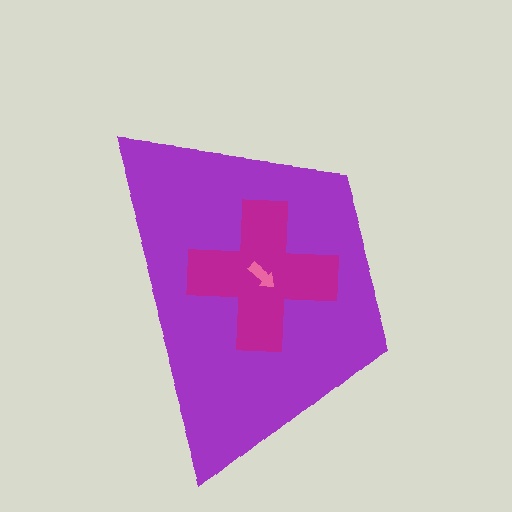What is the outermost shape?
The purple trapezoid.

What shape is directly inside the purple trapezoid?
The magenta cross.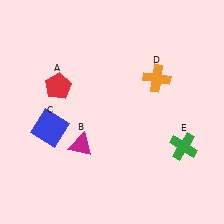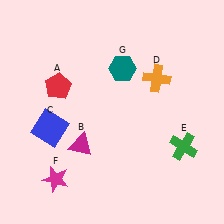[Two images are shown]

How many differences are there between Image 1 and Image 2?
There are 2 differences between the two images.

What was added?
A magenta star (F), a teal hexagon (G) were added in Image 2.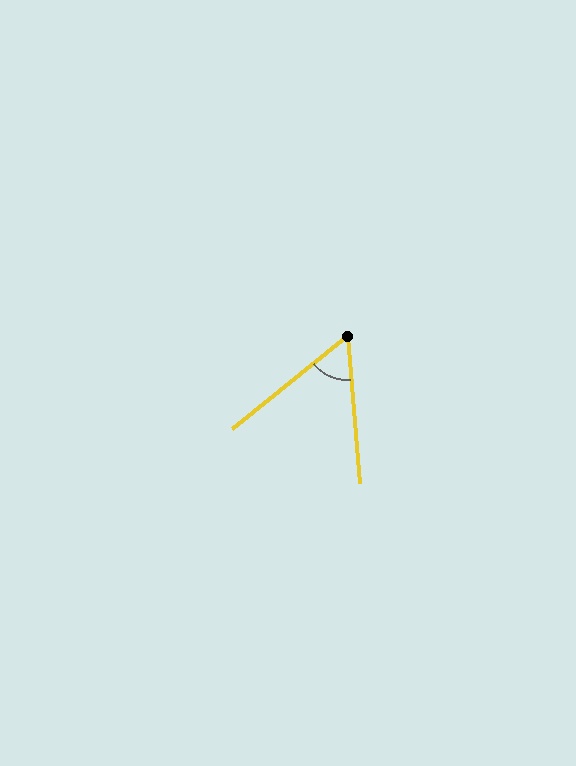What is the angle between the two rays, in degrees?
Approximately 56 degrees.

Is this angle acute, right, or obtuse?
It is acute.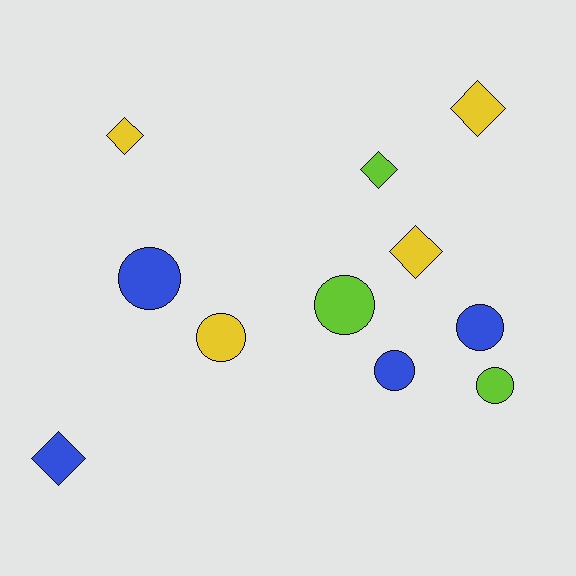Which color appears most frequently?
Yellow, with 4 objects.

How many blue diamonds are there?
There is 1 blue diamond.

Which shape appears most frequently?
Circle, with 6 objects.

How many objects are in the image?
There are 11 objects.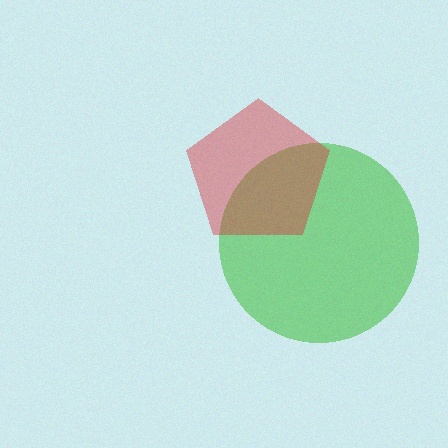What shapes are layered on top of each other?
The layered shapes are: a green circle, a red pentagon.